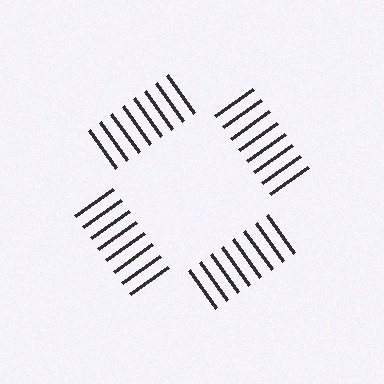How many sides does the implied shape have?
4 sides — the line-ends trace a square.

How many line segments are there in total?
32 — 8 along each of the 4 edges.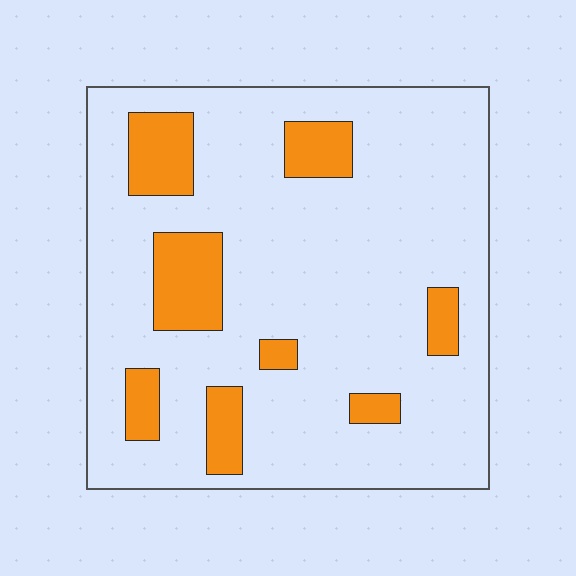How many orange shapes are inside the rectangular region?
8.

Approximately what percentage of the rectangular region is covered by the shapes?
Approximately 15%.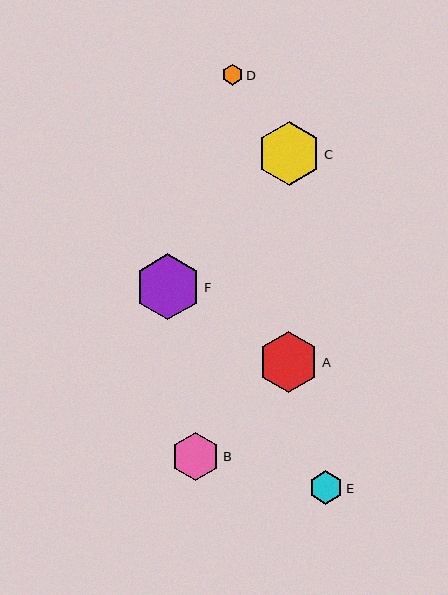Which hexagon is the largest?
Hexagon F is the largest with a size of approximately 66 pixels.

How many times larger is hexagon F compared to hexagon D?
Hexagon F is approximately 3.1 times the size of hexagon D.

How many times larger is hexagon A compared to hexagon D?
Hexagon A is approximately 2.9 times the size of hexagon D.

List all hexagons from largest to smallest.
From largest to smallest: F, C, A, B, E, D.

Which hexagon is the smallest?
Hexagon D is the smallest with a size of approximately 21 pixels.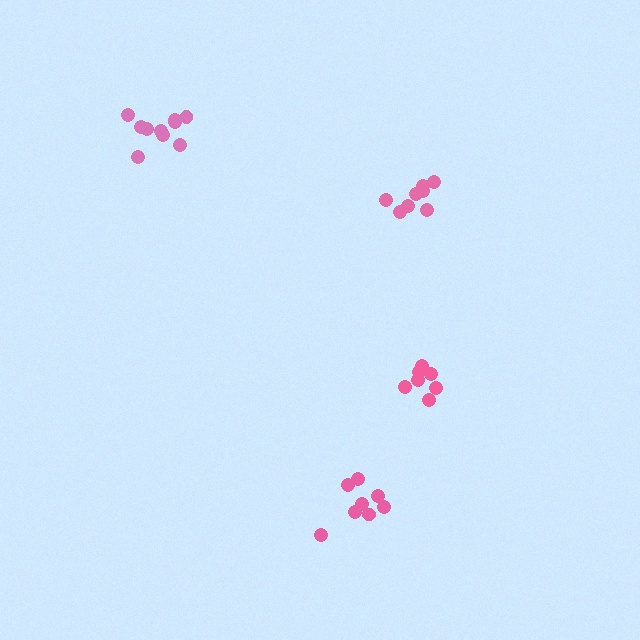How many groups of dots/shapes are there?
There are 4 groups.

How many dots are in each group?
Group 1: 10 dots, Group 2: 8 dots, Group 3: 7 dots, Group 4: 8 dots (33 total).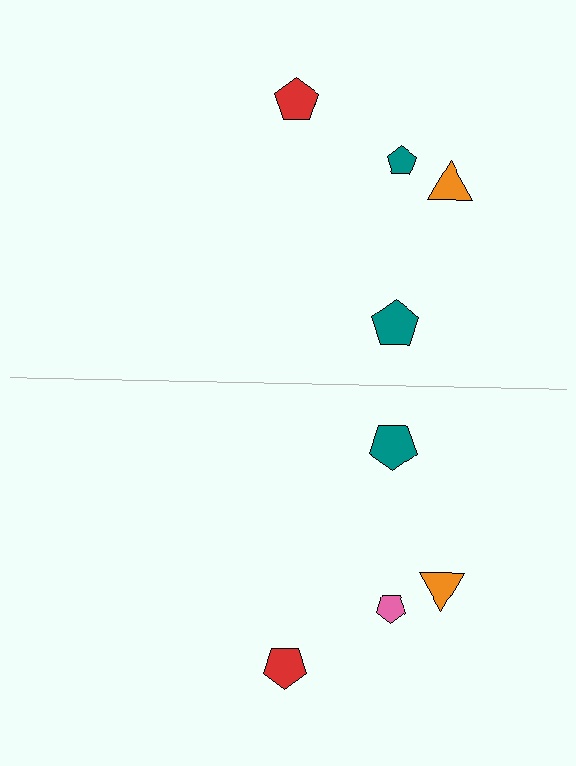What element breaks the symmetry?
The pink pentagon on the bottom side breaks the symmetry — its mirror counterpart is teal.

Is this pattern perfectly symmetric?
No, the pattern is not perfectly symmetric. The pink pentagon on the bottom side breaks the symmetry — its mirror counterpart is teal.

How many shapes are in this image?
There are 8 shapes in this image.